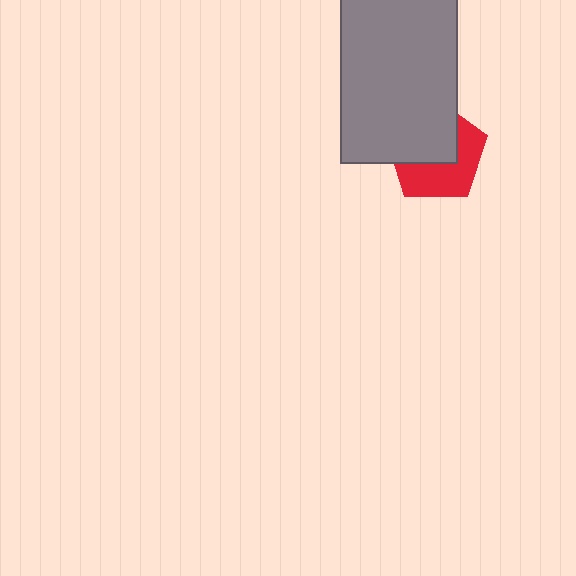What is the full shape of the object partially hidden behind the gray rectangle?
The partially hidden object is a red pentagon.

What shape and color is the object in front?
The object in front is a gray rectangle.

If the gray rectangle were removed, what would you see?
You would see the complete red pentagon.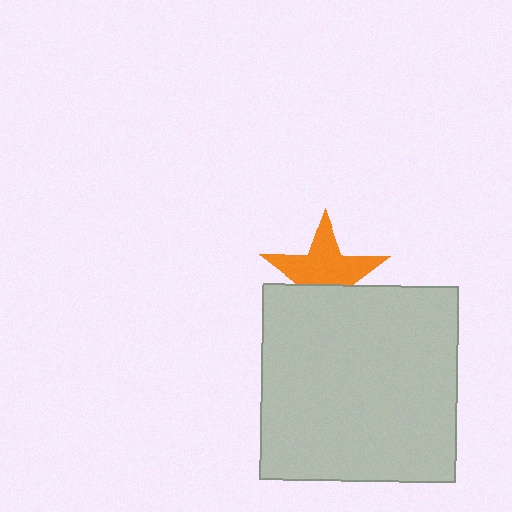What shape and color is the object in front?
The object in front is a light gray square.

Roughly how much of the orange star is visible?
About half of it is visible (roughly 63%).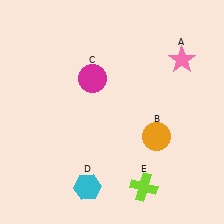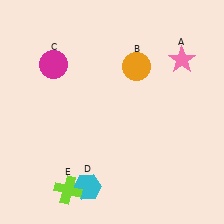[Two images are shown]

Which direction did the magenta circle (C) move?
The magenta circle (C) moved left.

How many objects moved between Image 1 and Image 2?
3 objects moved between the two images.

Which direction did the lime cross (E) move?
The lime cross (E) moved left.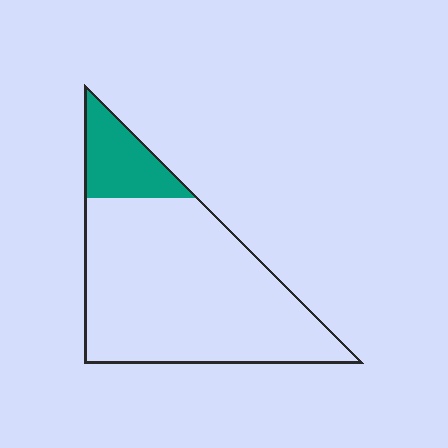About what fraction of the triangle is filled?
About one sixth (1/6).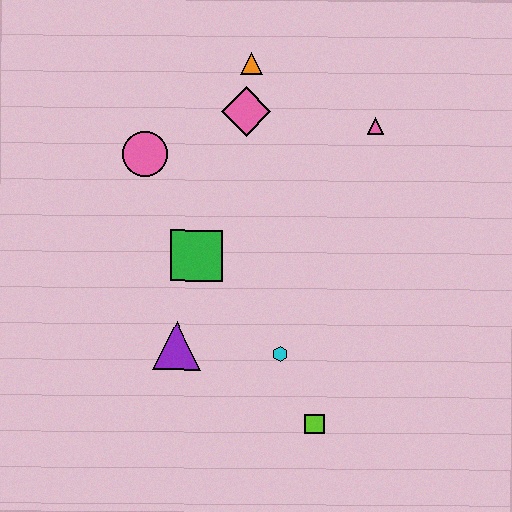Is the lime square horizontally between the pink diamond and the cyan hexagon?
No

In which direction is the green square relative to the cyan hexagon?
The green square is above the cyan hexagon.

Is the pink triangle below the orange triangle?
Yes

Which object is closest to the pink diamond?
The orange triangle is closest to the pink diamond.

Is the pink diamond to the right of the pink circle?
Yes